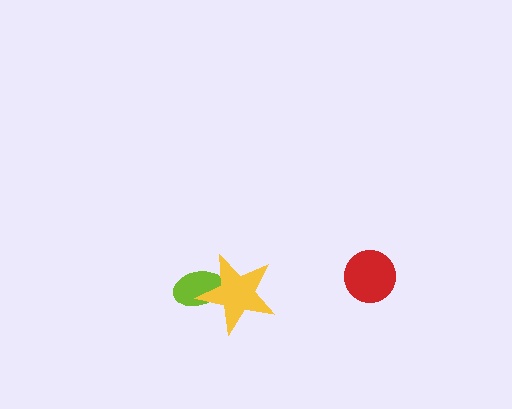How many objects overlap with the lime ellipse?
1 object overlaps with the lime ellipse.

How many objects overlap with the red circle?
0 objects overlap with the red circle.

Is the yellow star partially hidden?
No, no other shape covers it.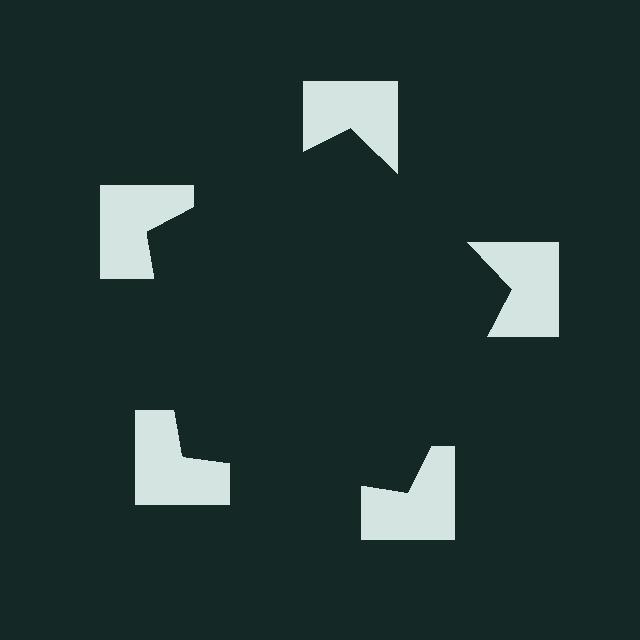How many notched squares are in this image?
There are 5 — one at each vertex of the illusory pentagon.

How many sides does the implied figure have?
5 sides.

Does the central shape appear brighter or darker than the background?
It typically appears slightly darker than the background, even though no actual brightness change is drawn.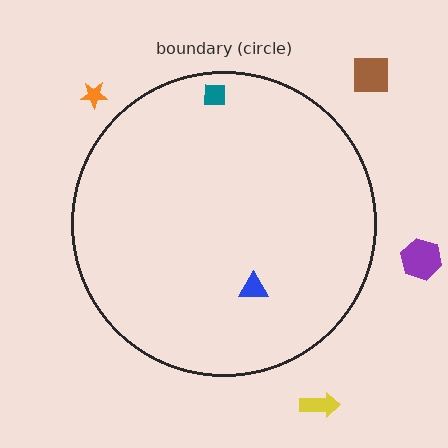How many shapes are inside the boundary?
2 inside, 4 outside.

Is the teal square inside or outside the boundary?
Inside.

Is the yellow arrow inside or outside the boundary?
Outside.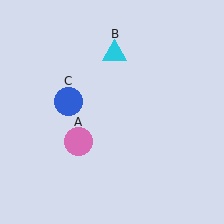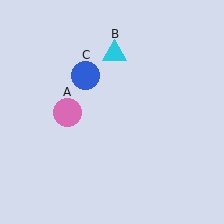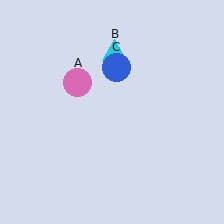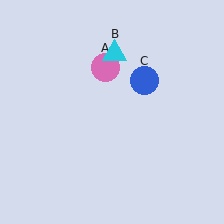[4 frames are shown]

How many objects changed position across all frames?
2 objects changed position: pink circle (object A), blue circle (object C).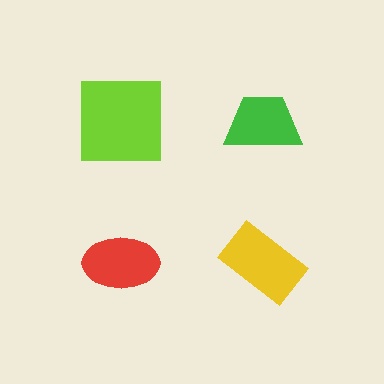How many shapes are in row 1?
2 shapes.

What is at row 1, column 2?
A green trapezoid.